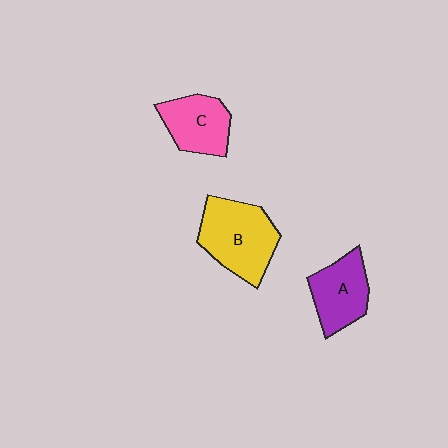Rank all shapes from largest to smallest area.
From largest to smallest: B (yellow), A (purple), C (pink).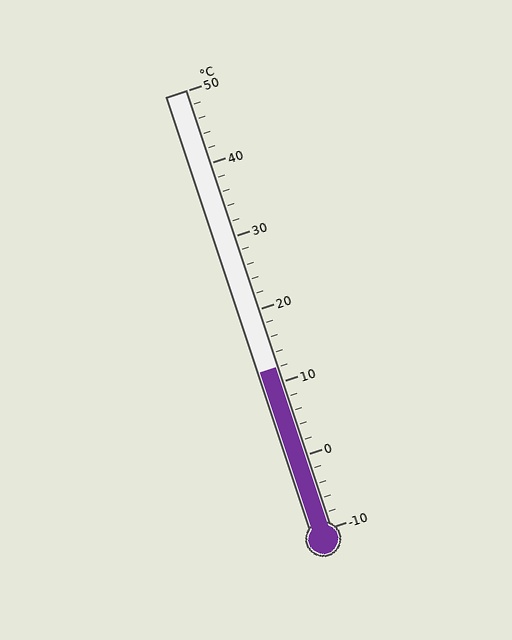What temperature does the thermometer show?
The thermometer shows approximately 12°C.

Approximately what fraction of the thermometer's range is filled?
The thermometer is filled to approximately 35% of its range.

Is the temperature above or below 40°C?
The temperature is below 40°C.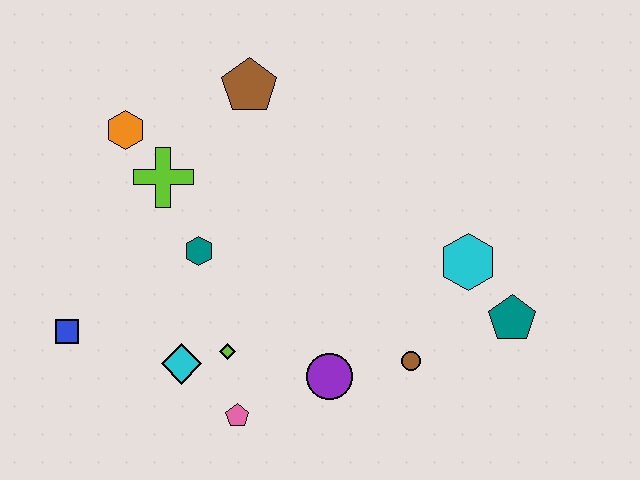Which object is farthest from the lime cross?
The teal pentagon is farthest from the lime cross.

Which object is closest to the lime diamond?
The cyan diamond is closest to the lime diamond.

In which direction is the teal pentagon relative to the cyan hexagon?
The teal pentagon is below the cyan hexagon.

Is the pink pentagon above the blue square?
No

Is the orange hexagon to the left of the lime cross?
Yes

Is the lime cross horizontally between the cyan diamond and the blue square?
Yes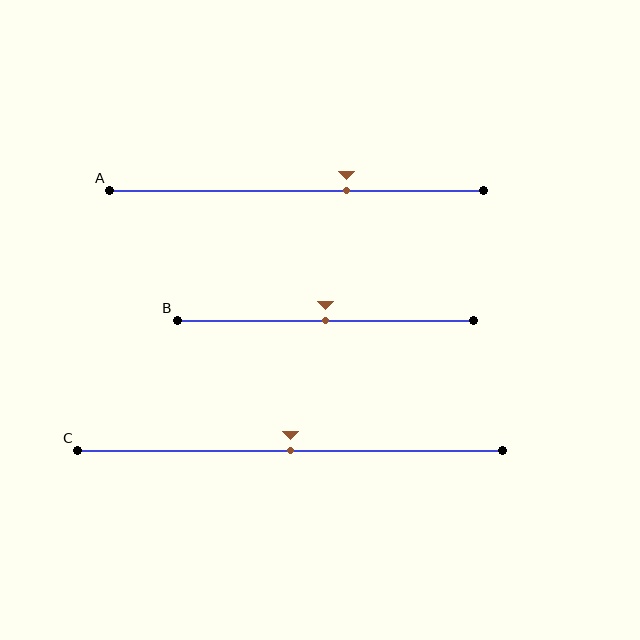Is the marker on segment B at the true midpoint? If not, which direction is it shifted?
Yes, the marker on segment B is at the true midpoint.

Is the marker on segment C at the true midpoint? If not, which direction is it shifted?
Yes, the marker on segment C is at the true midpoint.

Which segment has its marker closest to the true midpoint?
Segment B has its marker closest to the true midpoint.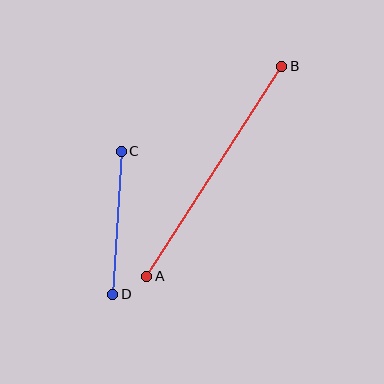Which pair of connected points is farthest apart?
Points A and B are farthest apart.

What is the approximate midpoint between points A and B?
The midpoint is at approximately (214, 171) pixels.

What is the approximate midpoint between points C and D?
The midpoint is at approximately (117, 223) pixels.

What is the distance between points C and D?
The distance is approximately 143 pixels.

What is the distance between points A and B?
The distance is approximately 250 pixels.